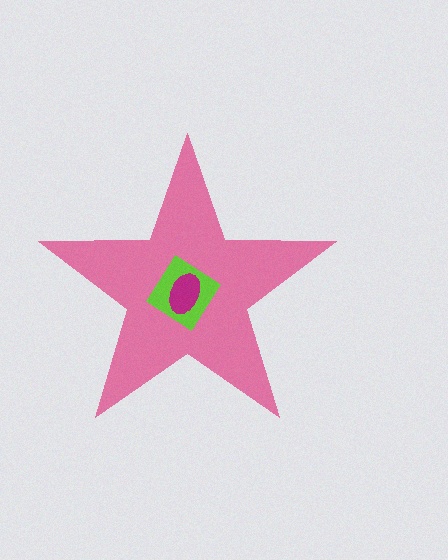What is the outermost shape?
The pink star.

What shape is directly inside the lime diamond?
The magenta ellipse.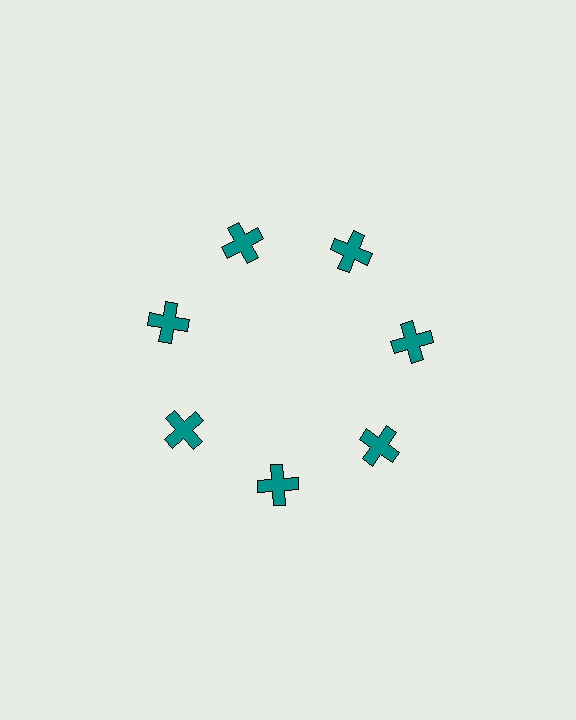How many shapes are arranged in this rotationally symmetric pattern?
There are 7 shapes, arranged in 7 groups of 1.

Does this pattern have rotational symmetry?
Yes, this pattern has 7-fold rotational symmetry. It looks the same after rotating 51 degrees around the center.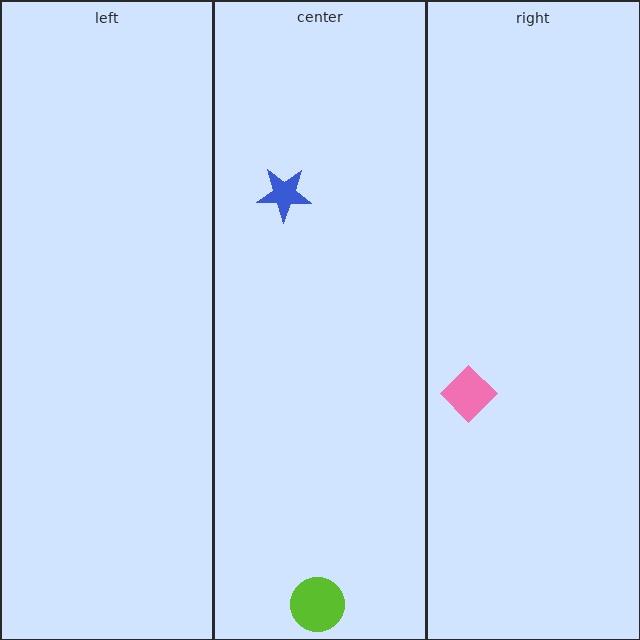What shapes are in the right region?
The pink diamond.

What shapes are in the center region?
The blue star, the lime circle.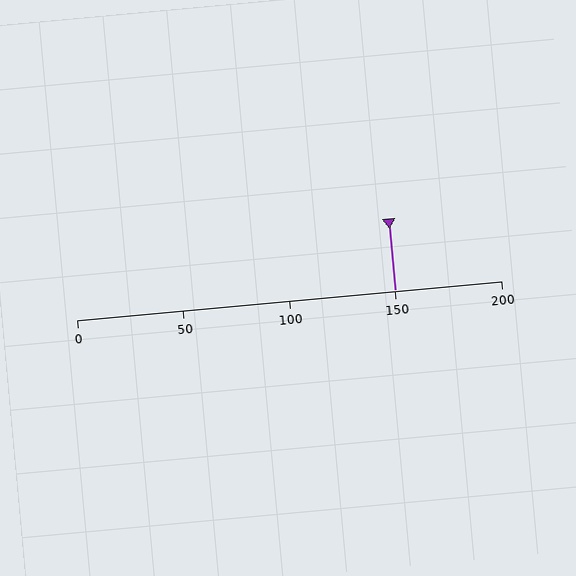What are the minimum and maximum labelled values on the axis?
The axis runs from 0 to 200.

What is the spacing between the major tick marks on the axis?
The major ticks are spaced 50 apart.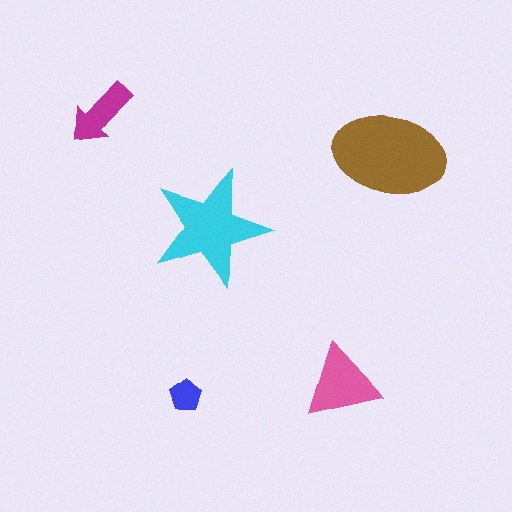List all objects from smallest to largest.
The blue pentagon, the magenta arrow, the pink triangle, the cyan star, the brown ellipse.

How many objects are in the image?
There are 5 objects in the image.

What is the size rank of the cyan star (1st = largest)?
2nd.